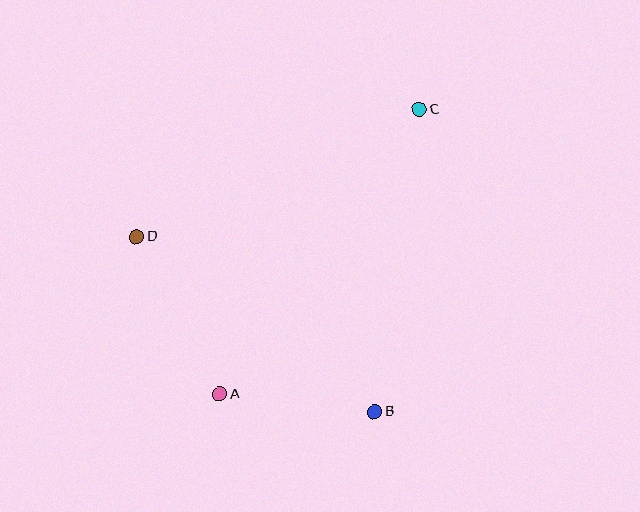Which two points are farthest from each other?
Points A and C are farthest from each other.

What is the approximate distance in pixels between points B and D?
The distance between B and D is approximately 296 pixels.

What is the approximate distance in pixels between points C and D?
The distance between C and D is approximately 310 pixels.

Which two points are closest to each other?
Points A and B are closest to each other.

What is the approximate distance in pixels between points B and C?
The distance between B and C is approximately 305 pixels.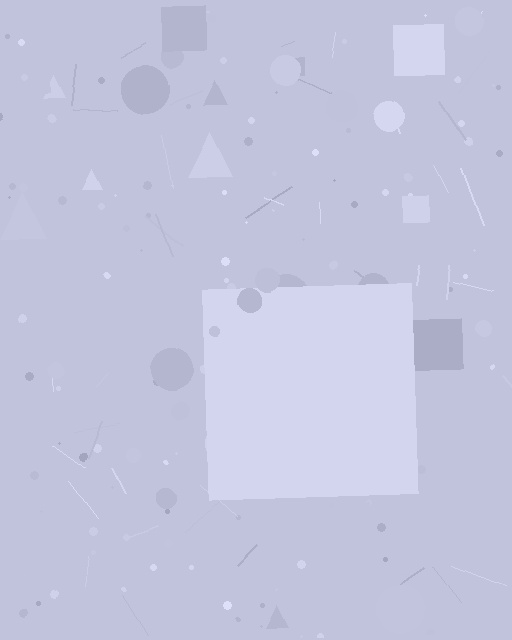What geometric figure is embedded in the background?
A square is embedded in the background.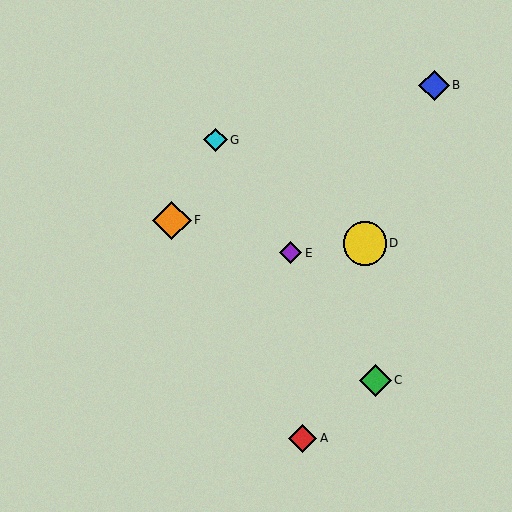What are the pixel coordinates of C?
Object C is at (376, 380).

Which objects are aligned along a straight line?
Objects C, E, G are aligned along a straight line.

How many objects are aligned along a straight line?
3 objects (C, E, G) are aligned along a straight line.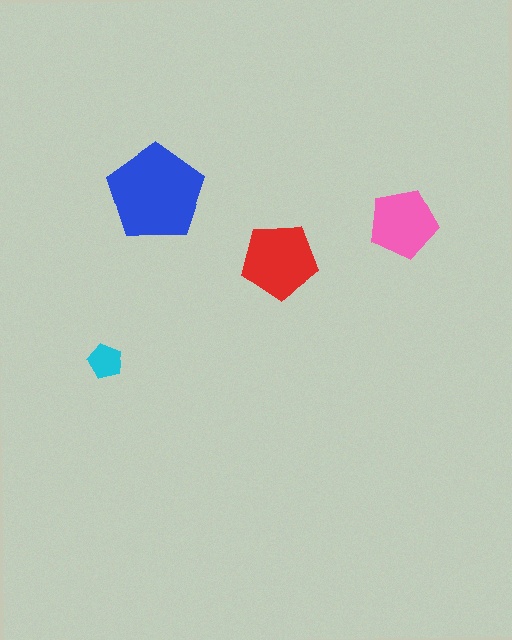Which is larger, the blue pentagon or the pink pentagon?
The blue one.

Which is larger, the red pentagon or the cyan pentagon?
The red one.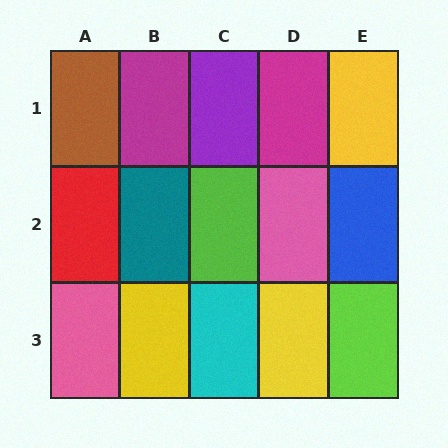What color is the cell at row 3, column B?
Yellow.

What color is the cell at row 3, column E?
Lime.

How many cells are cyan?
1 cell is cyan.